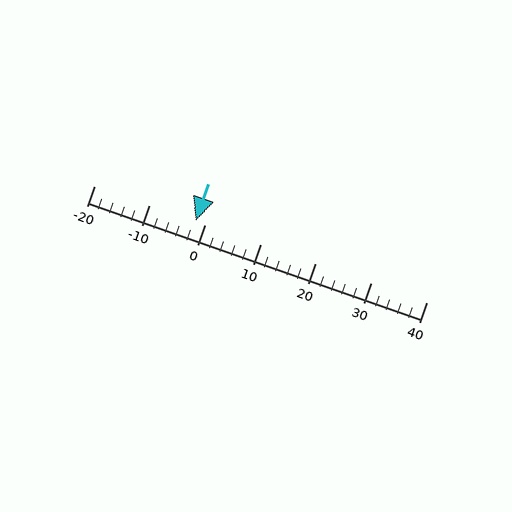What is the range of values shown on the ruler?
The ruler shows values from -20 to 40.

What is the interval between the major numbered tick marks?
The major tick marks are spaced 10 units apart.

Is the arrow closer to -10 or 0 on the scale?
The arrow is closer to 0.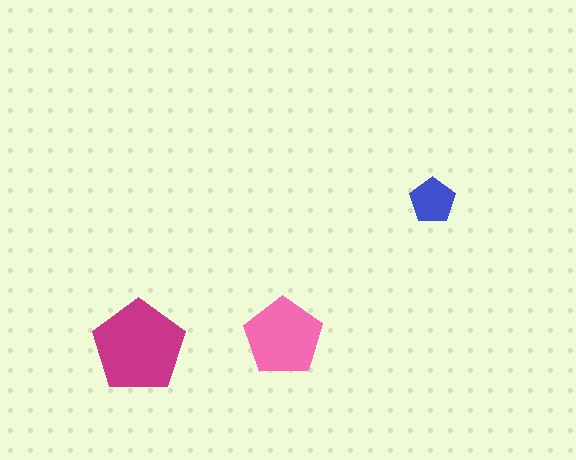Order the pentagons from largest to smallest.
the magenta one, the pink one, the blue one.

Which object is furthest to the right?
The blue pentagon is rightmost.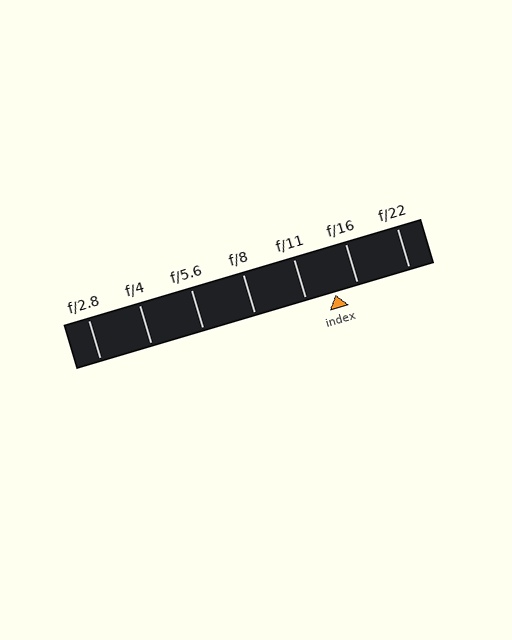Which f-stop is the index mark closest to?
The index mark is closest to f/16.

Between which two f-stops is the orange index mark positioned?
The index mark is between f/11 and f/16.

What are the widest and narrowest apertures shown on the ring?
The widest aperture shown is f/2.8 and the narrowest is f/22.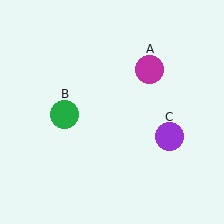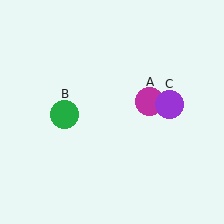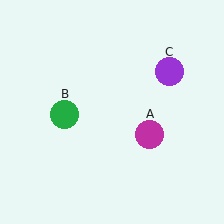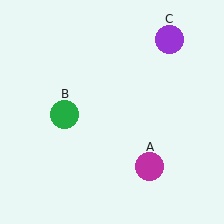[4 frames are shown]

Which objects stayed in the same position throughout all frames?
Green circle (object B) remained stationary.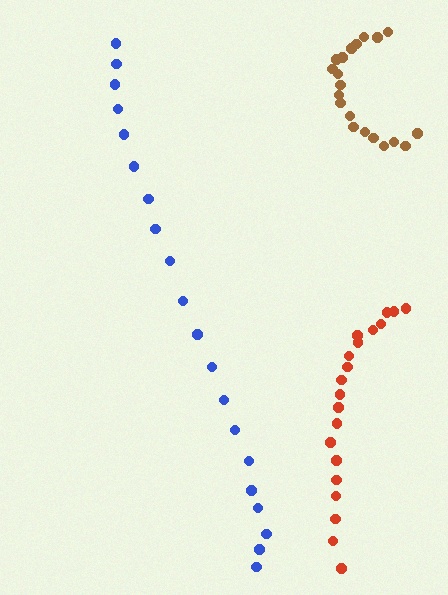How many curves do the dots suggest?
There are 3 distinct paths.